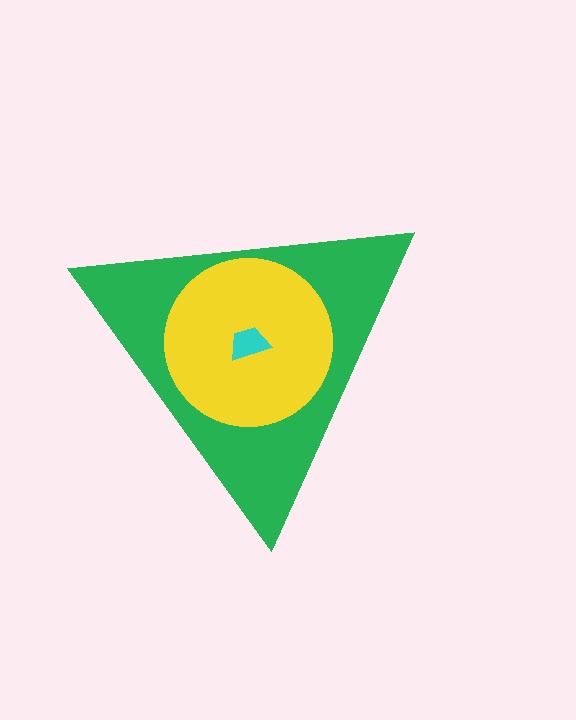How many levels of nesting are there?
3.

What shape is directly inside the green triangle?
The yellow circle.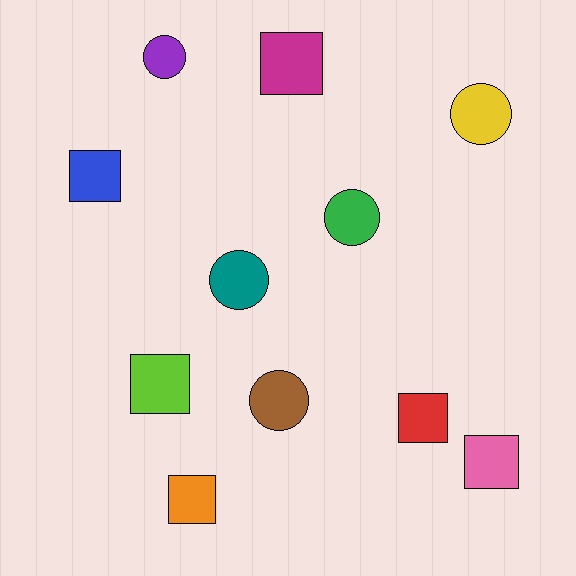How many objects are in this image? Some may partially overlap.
There are 11 objects.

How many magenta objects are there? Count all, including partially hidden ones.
There is 1 magenta object.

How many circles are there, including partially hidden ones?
There are 5 circles.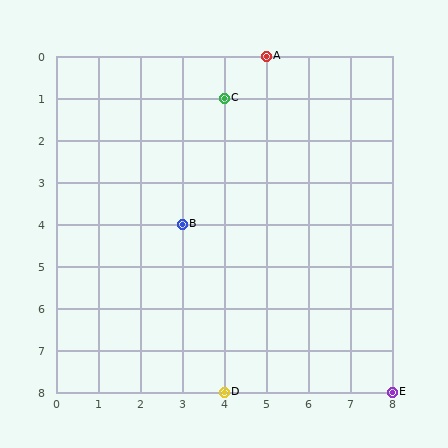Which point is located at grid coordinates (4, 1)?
Point C is at (4, 1).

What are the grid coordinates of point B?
Point B is at grid coordinates (3, 4).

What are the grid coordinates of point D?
Point D is at grid coordinates (4, 8).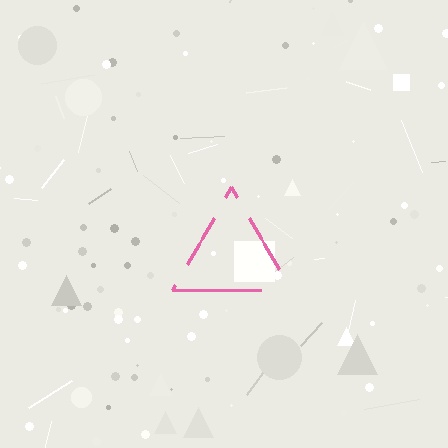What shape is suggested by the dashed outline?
The dashed outline suggests a triangle.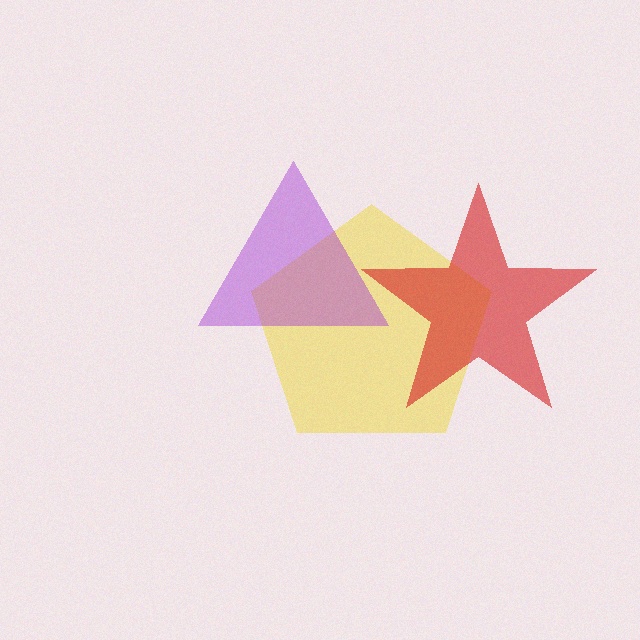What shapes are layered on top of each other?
The layered shapes are: a yellow pentagon, a red star, a purple triangle.